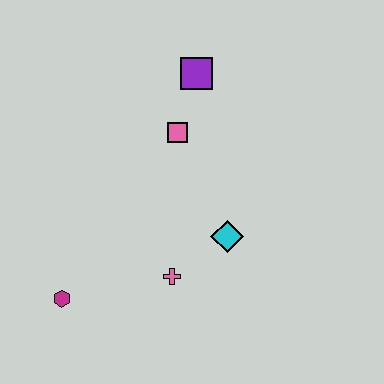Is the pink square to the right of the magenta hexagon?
Yes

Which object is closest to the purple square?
The pink square is closest to the purple square.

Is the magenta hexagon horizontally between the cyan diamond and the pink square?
No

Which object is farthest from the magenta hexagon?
The purple square is farthest from the magenta hexagon.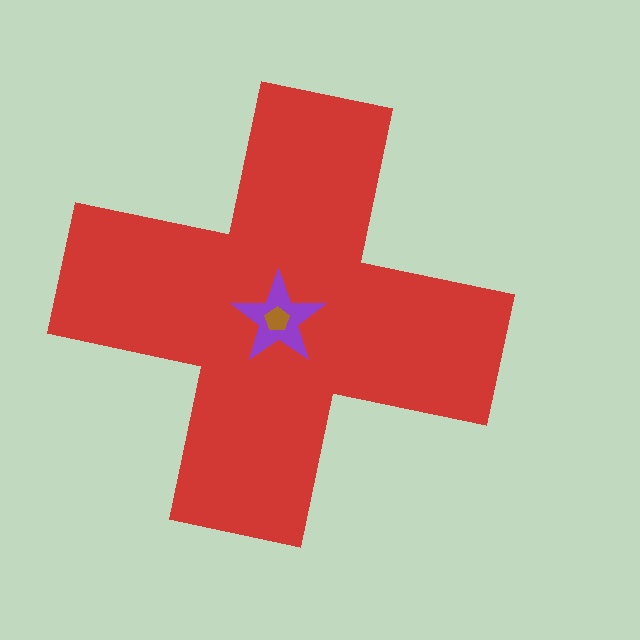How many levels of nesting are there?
3.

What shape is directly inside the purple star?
The brown pentagon.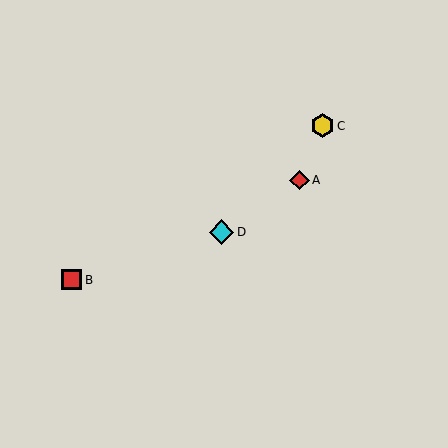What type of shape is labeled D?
Shape D is a cyan diamond.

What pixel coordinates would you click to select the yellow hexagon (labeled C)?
Click at (322, 126) to select the yellow hexagon C.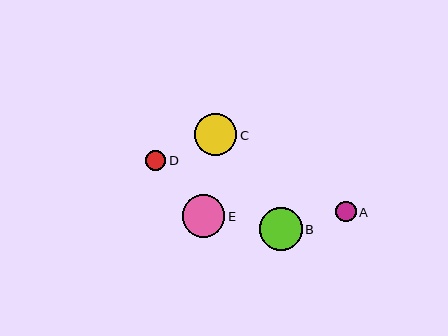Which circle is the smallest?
Circle D is the smallest with a size of approximately 20 pixels.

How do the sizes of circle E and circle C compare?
Circle E and circle C are approximately the same size.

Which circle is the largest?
Circle B is the largest with a size of approximately 43 pixels.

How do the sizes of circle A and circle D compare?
Circle A and circle D are approximately the same size.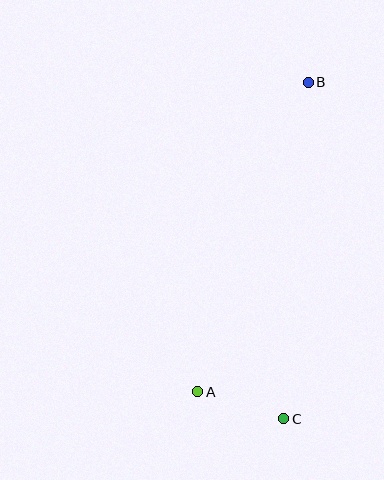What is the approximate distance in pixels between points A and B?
The distance between A and B is approximately 329 pixels.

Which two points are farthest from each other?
Points B and C are farthest from each other.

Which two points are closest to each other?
Points A and C are closest to each other.